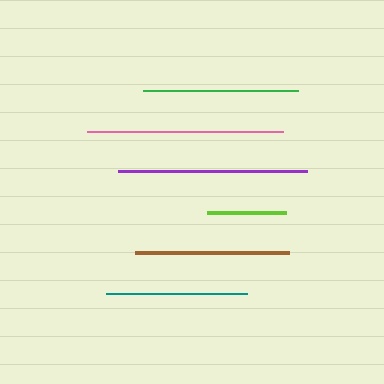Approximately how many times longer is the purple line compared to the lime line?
The purple line is approximately 2.4 times the length of the lime line.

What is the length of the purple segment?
The purple segment is approximately 189 pixels long.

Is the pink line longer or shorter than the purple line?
The pink line is longer than the purple line.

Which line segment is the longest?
The pink line is the longest at approximately 197 pixels.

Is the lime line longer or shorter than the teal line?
The teal line is longer than the lime line.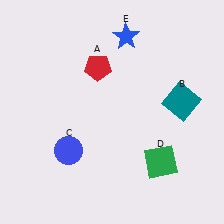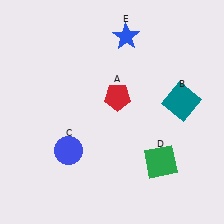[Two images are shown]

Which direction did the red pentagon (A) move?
The red pentagon (A) moved down.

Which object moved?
The red pentagon (A) moved down.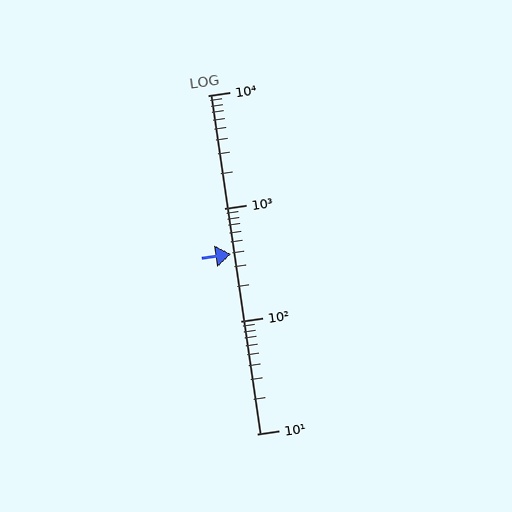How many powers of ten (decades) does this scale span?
The scale spans 3 decades, from 10 to 10000.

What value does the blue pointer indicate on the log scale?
The pointer indicates approximately 390.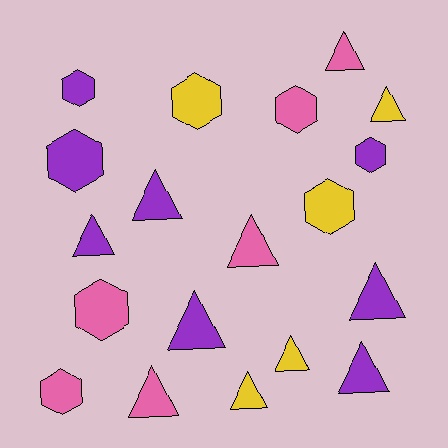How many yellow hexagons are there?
There are 2 yellow hexagons.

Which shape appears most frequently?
Triangle, with 11 objects.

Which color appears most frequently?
Purple, with 8 objects.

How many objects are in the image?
There are 19 objects.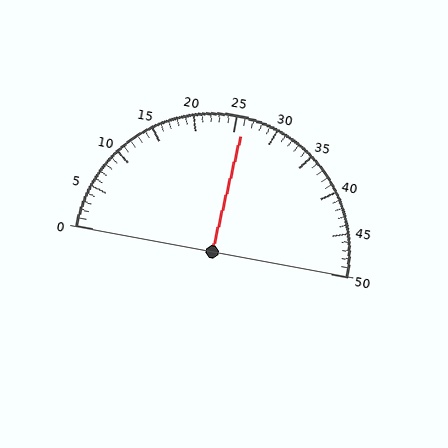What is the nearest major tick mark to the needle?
The nearest major tick mark is 25.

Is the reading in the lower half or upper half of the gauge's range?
The reading is in the upper half of the range (0 to 50).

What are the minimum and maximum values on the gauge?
The gauge ranges from 0 to 50.